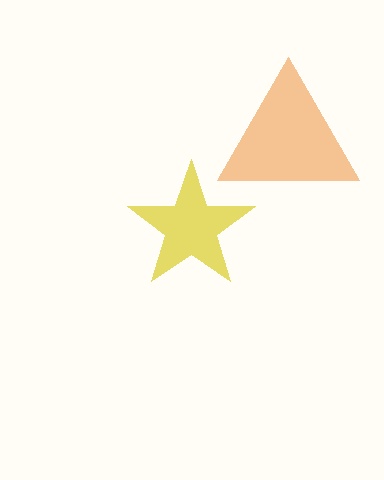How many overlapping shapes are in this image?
There are 2 overlapping shapes in the image.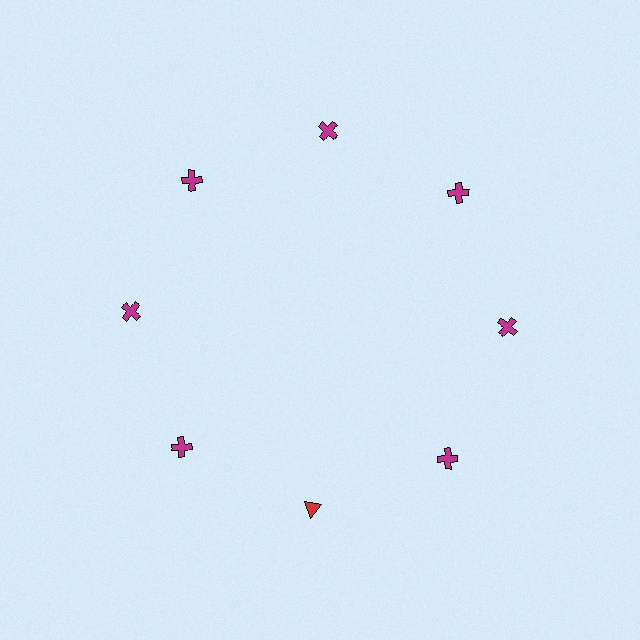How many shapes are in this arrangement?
There are 8 shapes arranged in a ring pattern.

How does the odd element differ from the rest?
It differs in both color (red instead of magenta) and shape (triangle instead of cross).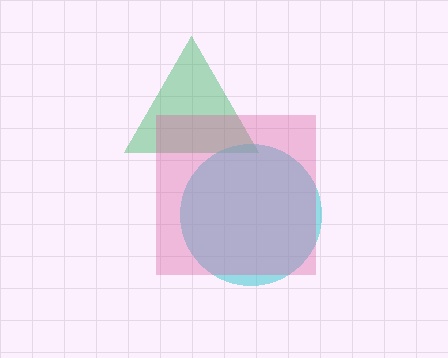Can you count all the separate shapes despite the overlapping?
Yes, there are 3 separate shapes.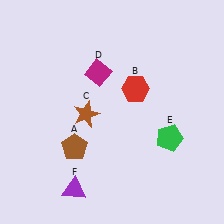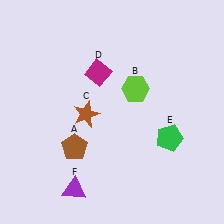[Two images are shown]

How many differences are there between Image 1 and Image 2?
There is 1 difference between the two images.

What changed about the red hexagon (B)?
In Image 1, B is red. In Image 2, it changed to lime.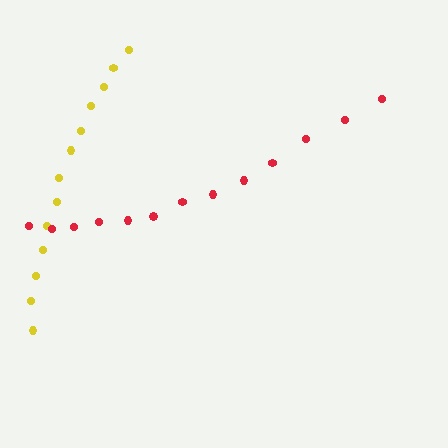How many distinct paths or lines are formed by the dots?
There are 2 distinct paths.